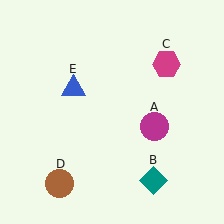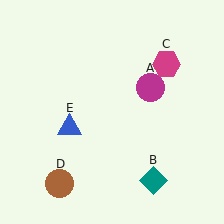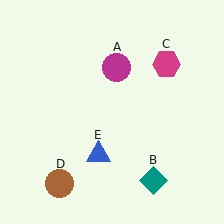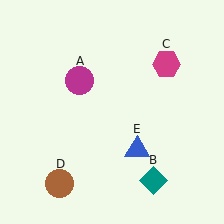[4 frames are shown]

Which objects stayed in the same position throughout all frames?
Teal diamond (object B) and magenta hexagon (object C) and brown circle (object D) remained stationary.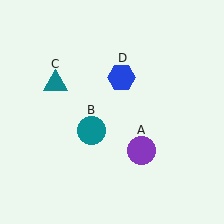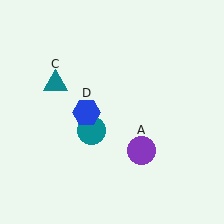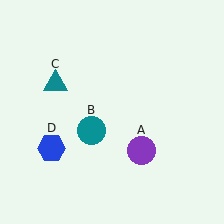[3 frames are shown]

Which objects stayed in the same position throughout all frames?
Purple circle (object A) and teal circle (object B) and teal triangle (object C) remained stationary.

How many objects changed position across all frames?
1 object changed position: blue hexagon (object D).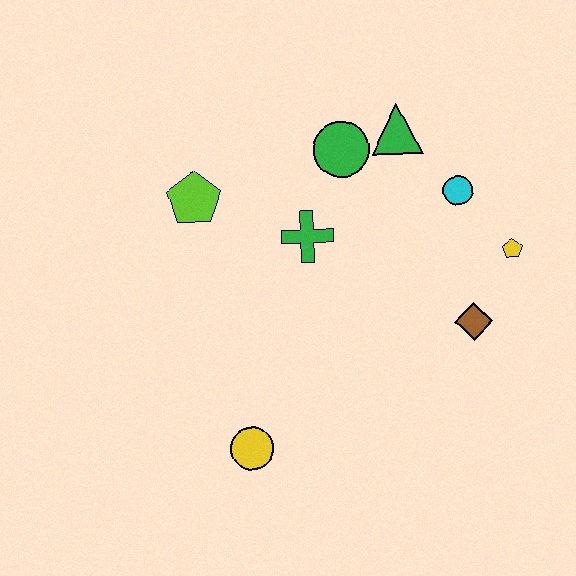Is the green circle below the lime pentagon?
No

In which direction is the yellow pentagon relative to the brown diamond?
The yellow pentagon is above the brown diamond.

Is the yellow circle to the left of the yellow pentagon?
Yes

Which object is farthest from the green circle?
The yellow circle is farthest from the green circle.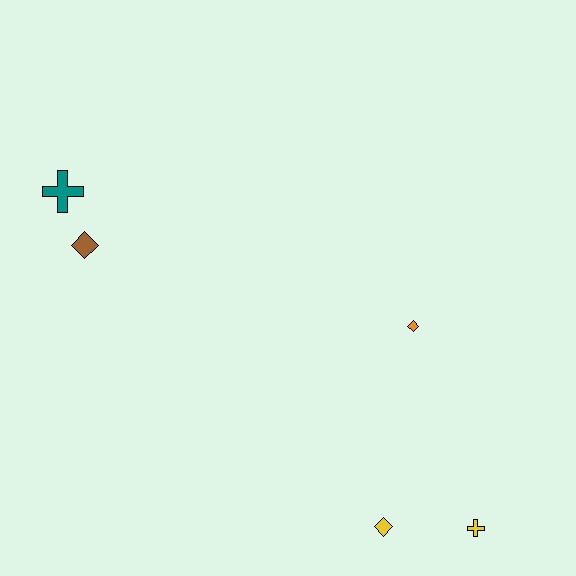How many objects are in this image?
There are 5 objects.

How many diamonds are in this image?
There are 3 diamonds.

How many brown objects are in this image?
There is 1 brown object.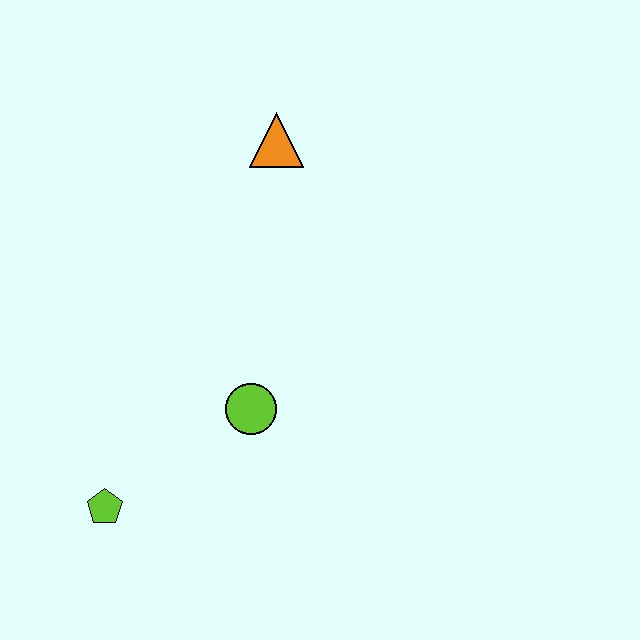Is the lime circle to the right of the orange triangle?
No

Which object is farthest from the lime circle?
The orange triangle is farthest from the lime circle.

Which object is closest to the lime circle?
The lime pentagon is closest to the lime circle.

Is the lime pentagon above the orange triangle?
No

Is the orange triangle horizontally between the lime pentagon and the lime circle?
No